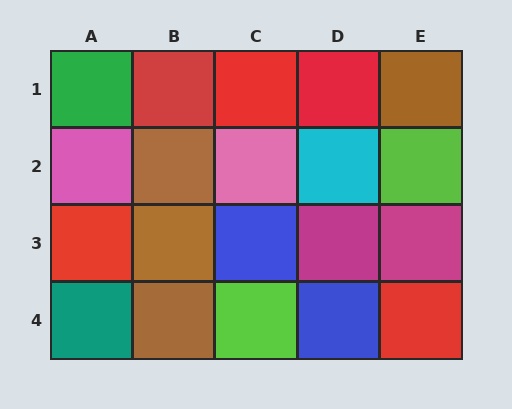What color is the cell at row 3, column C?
Blue.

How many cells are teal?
1 cell is teal.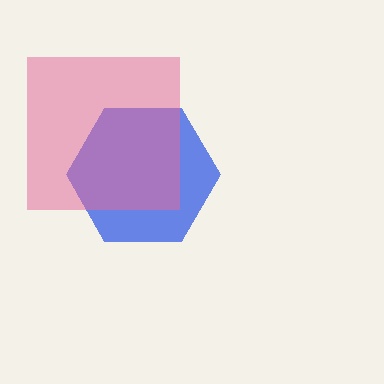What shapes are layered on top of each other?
The layered shapes are: a blue hexagon, a pink square.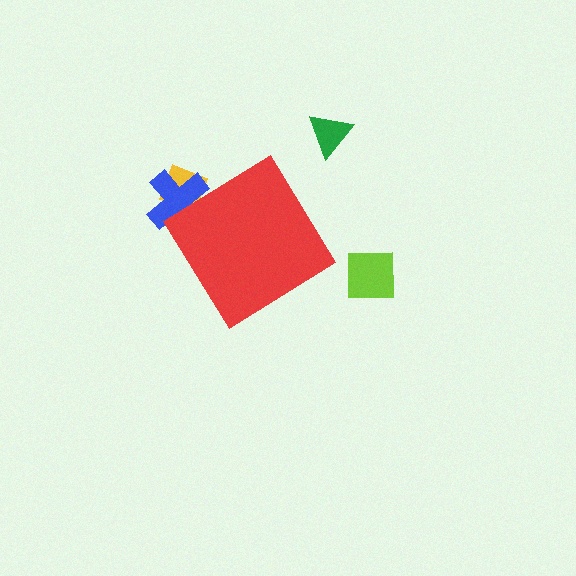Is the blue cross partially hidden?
Yes, the blue cross is partially hidden behind the red diamond.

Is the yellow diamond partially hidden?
Yes, the yellow diamond is partially hidden behind the red diamond.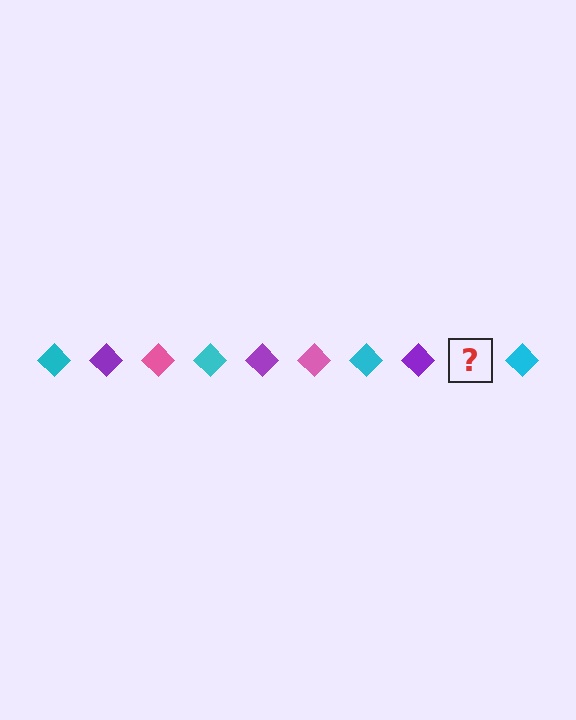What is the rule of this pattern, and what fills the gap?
The rule is that the pattern cycles through cyan, purple, pink diamonds. The gap should be filled with a pink diamond.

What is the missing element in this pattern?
The missing element is a pink diamond.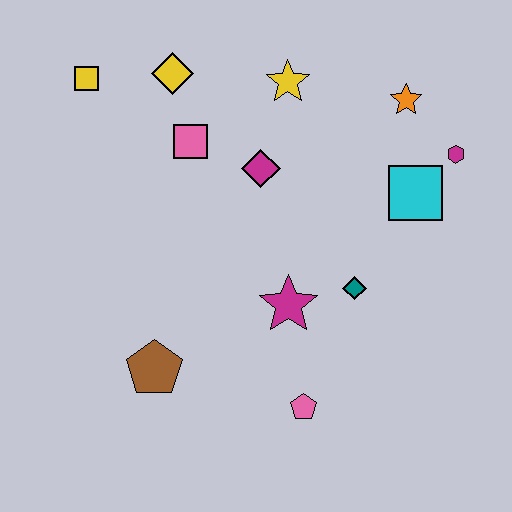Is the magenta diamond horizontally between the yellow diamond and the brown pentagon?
No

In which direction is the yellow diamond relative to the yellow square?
The yellow diamond is to the right of the yellow square.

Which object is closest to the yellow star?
The magenta diamond is closest to the yellow star.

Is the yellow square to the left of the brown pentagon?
Yes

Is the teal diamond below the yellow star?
Yes